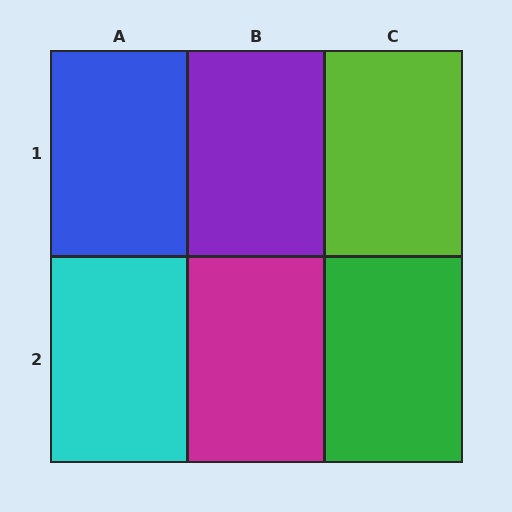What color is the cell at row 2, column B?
Magenta.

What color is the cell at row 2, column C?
Green.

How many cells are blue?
1 cell is blue.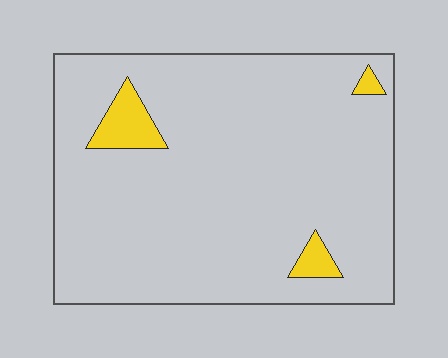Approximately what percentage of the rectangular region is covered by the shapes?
Approximately 5%.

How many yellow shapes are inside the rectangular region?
3.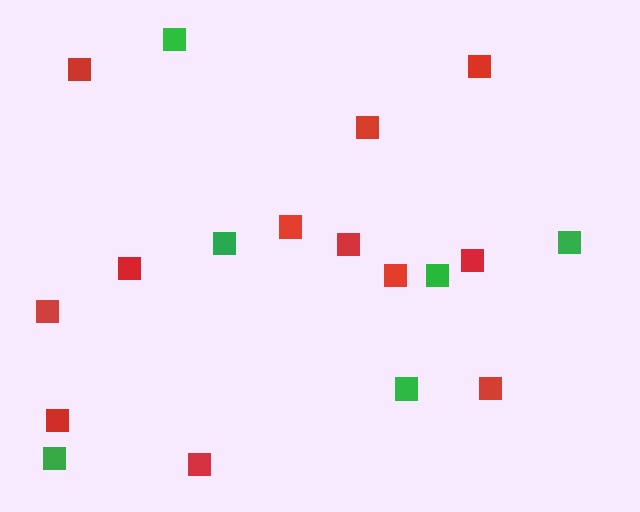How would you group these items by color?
There are 2 groups: one group of red squares (12) and one group of green squares (6).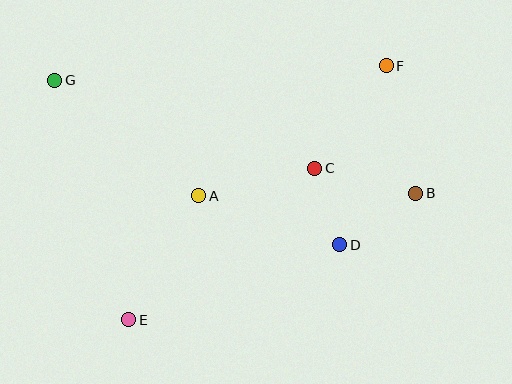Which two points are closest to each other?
Points C and D are closest to each other.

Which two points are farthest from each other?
Points B and G are farthest from each other.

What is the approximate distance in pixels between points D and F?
The distance between D and F is approximately 185 pixels.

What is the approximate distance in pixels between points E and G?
The distance between E and G is approximately 250 pixels.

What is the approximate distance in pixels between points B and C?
The distance between B and C is approximately 104 pixels.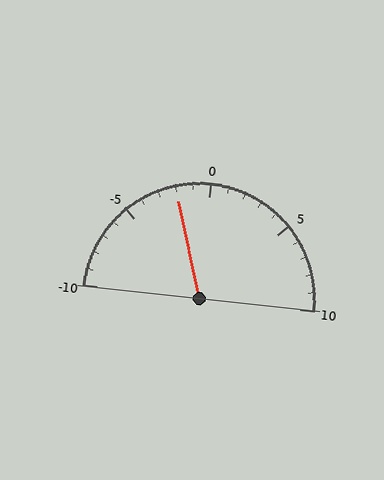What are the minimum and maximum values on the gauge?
The gauge ranges from -10 to 10.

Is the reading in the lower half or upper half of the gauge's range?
The reading is in the lower half of the range (-10 to 10).